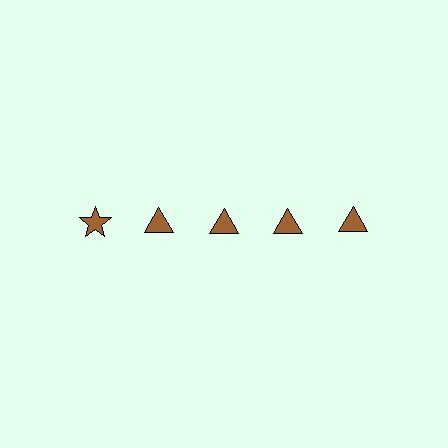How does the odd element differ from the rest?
It has a different shape: star instead of triangle.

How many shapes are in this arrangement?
There are 5 shapes arranged in a grid pattern.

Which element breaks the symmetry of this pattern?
The brown star in the top row, leftmost column breaks the symmetry. All other shapes are brown triangles.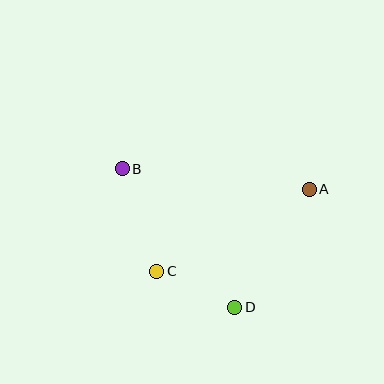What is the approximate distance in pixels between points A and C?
The distance between A and C is approximately 173 pixels.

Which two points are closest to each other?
Points C and D are closest to each other.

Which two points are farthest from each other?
Points A and B are farthest from each other.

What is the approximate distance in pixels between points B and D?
The distance between B and D is approximately 178 pixels.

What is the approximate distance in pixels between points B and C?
The distance between B and C is approximately 108 pixels.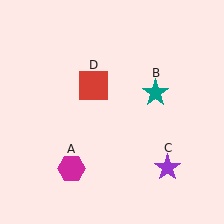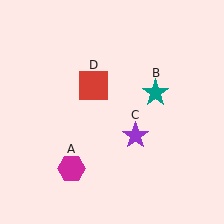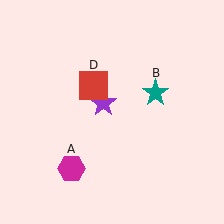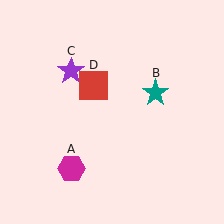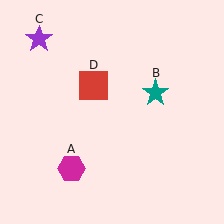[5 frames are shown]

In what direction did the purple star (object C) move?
The purple star (object C) moved up and to the left.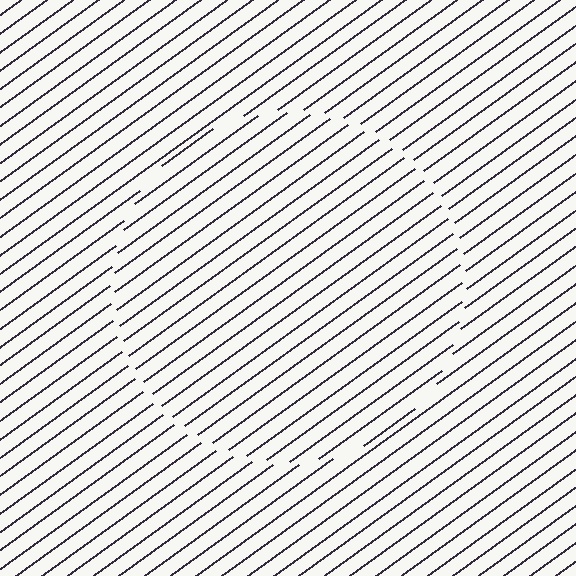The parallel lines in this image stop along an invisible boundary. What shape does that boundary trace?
An illusory circle. The interior of the shape contains the same grating, shifted by half a period — the contour is defined by the phase discontinuity where line-ends from the inner and outer gratings abut.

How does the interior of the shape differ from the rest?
The interior of the shape contains the same grating, shifted by half a period — the contour is defined by the phase discontinuity where line-ends from the inner and outer gratings abut.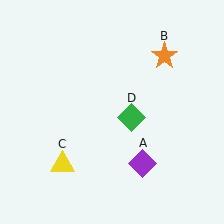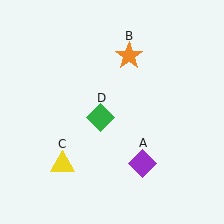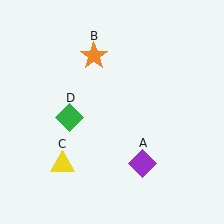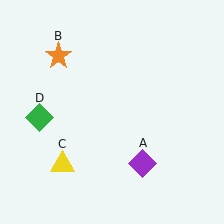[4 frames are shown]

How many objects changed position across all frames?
2 objects changed position: orange star (object B), green diamond (object D).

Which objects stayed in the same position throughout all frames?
Purple diamond (object A) and yellow triangle (object C) remained stationary.